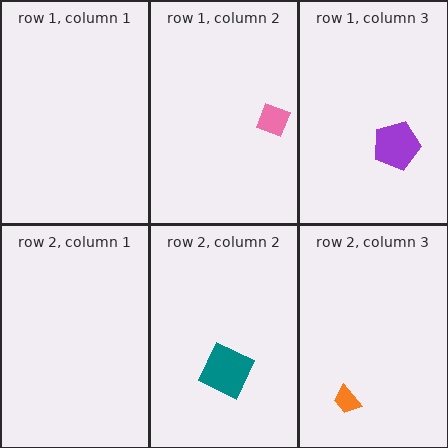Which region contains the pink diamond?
The row 1, column 2 region.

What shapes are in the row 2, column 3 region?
The orange trapezoid.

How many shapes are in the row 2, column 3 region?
1.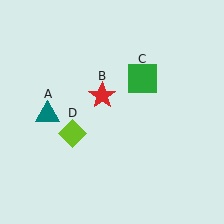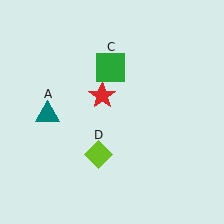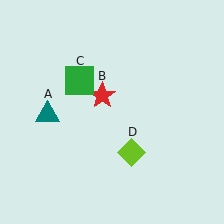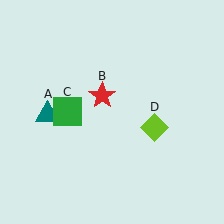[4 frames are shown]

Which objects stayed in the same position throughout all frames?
Teal triangle (object A) and red star (object B) remained stationary.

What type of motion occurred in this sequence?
The green square (object C), lime diamond (object D) rotated counterclockwise around the center of the scene.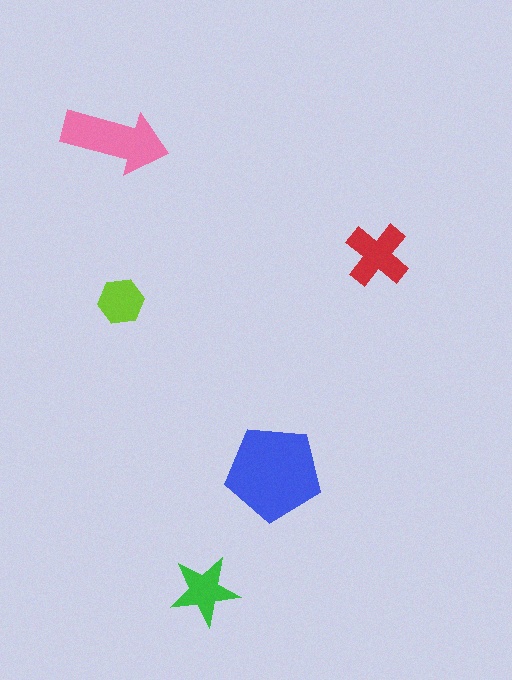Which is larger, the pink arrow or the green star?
The pink arrow.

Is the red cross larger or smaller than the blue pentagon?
Smaller.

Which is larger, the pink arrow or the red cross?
The pink arrow.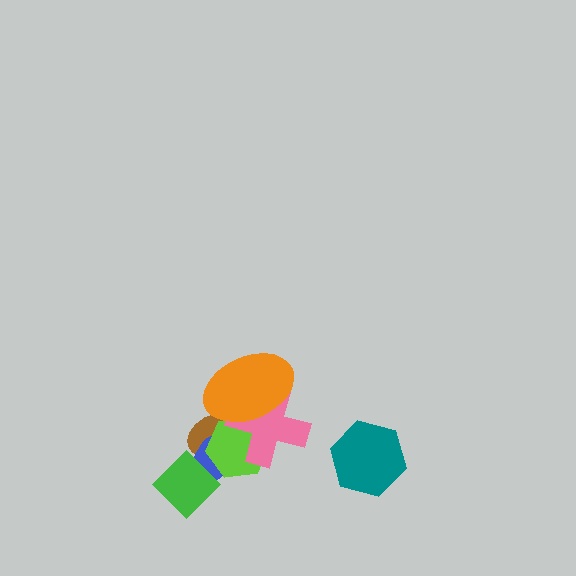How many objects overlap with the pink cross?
3 objects overlap with the pink cross.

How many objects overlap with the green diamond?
2 objects overlap with the green diamond.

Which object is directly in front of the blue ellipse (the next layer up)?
The lime hexagon is directly in front of the blue ellipse.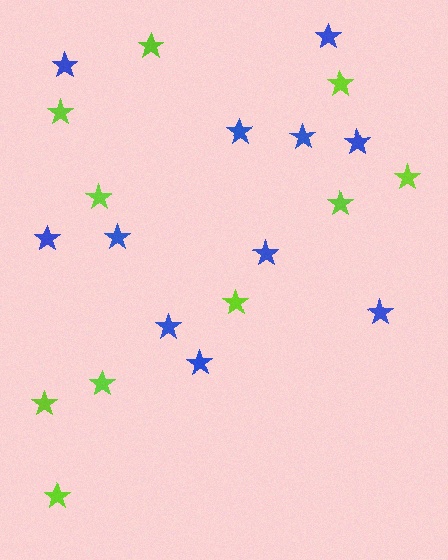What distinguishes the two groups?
There are 2 groups: one group of lime stars (10) and one group of blue stars (11).